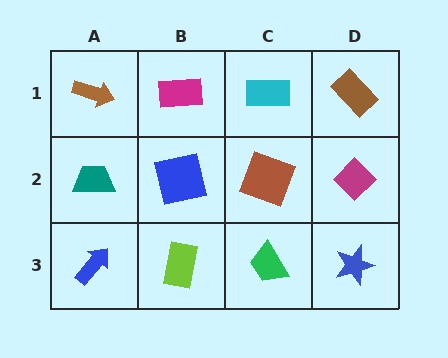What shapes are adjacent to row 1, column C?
A brown square (row 2, column C), a magenta rectangle (row 1, column B), a brown rectangle (row 1, column D).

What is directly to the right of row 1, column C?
A brown rectangle.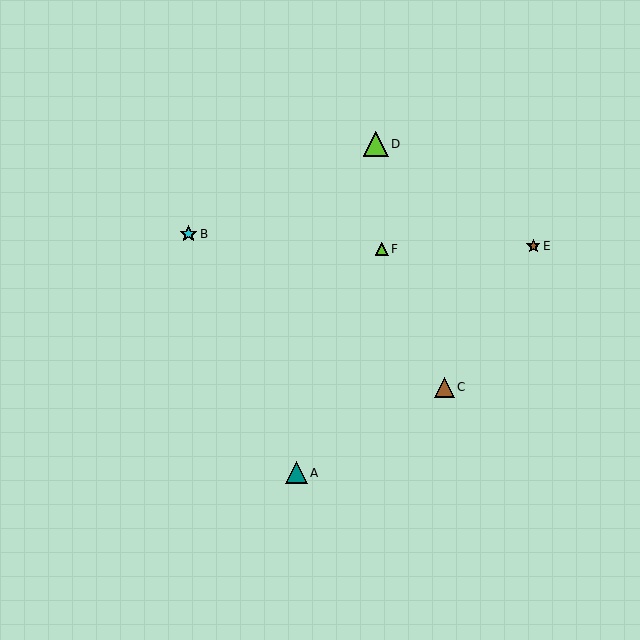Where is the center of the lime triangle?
The center of the lime triangle is at (382, 249).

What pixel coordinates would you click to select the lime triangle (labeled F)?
Click at (382, 249) to select the lime triangle F.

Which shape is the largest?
The lime triangle (labeled D) is the largest.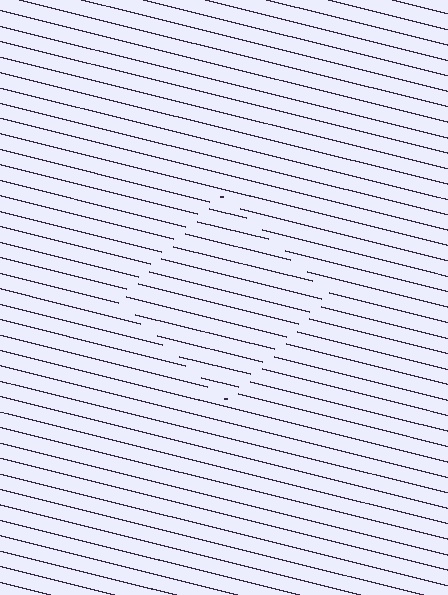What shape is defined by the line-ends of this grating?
An illusory square. The interior of the shape contains the same grating, shifted by half a period — the contour is defined by the phase discontinuity where line-ends from the inner and outer gratings abut.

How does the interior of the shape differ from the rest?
The interior of the shape contains the same grating, shifted by half a period — the contour is defined by the phase discontinuity where line-ends from the inner and outer gratings abut.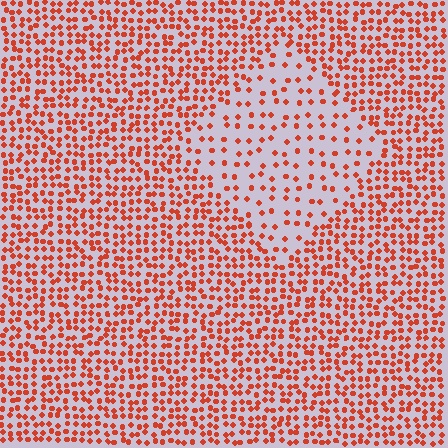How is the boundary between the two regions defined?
The boundary is defined by a change in element density (approximately 2.3x ratio). All elements are the same color, size, and shape.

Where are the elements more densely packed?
The elements are more densely packed outside the diamond boundary.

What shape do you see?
I see a diamond.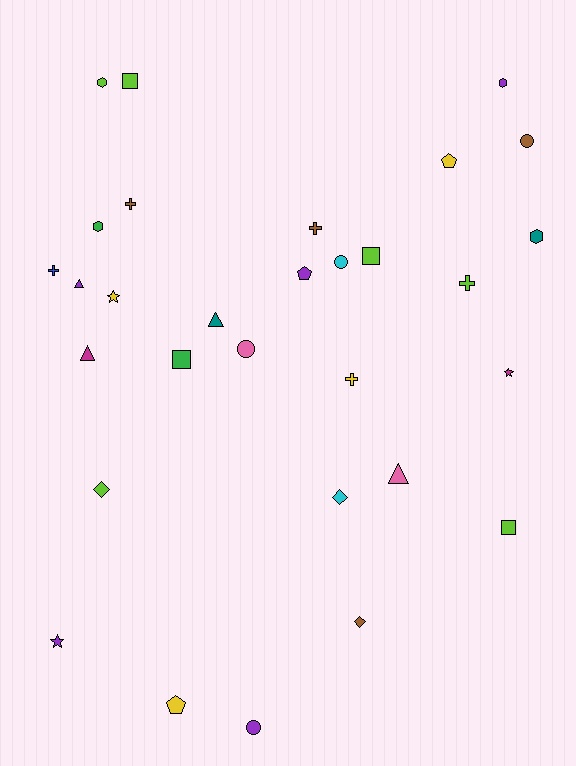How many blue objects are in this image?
There is 1 blue object.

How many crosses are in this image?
There are 5 crosses.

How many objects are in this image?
There are 30 objects.